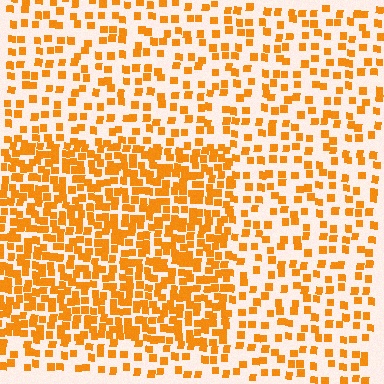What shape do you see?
I see a rectangle.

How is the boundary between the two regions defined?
The boundary is defined by a change in element density (approximately 2.2x ratio). All elements are the same color, size, and shape.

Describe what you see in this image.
The image contains small orange elements arranged at two different densities. A rectangle-shaped region is visible where the elements are more densely packed than the surrounding area.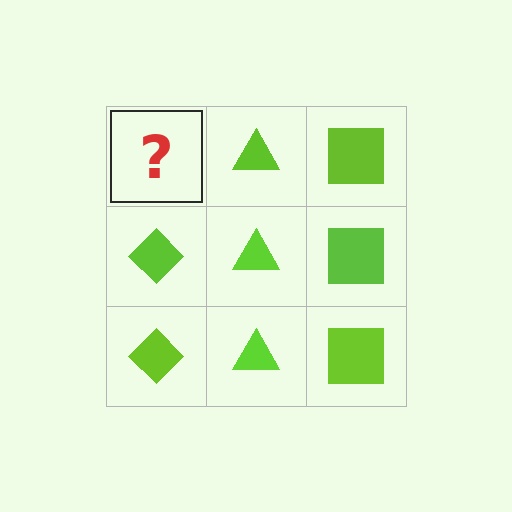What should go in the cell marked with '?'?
The missing cell should contain a lime diamond.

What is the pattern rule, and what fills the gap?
The rule is that each column has a consistent shape. The gap should be filled with a lime diamond.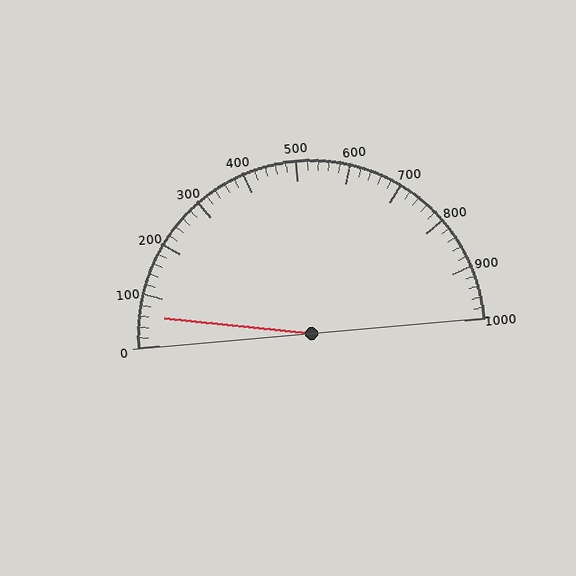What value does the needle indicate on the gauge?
The needle indicates approximately 60.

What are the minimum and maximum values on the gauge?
The gauge ranges from 0 to 1000.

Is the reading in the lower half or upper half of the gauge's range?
The reading is in the lower half of the range (0 to 1000).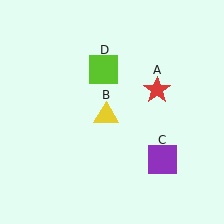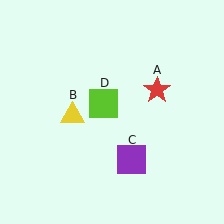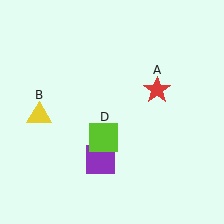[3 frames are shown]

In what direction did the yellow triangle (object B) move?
The yellow triangle (object B) moved left.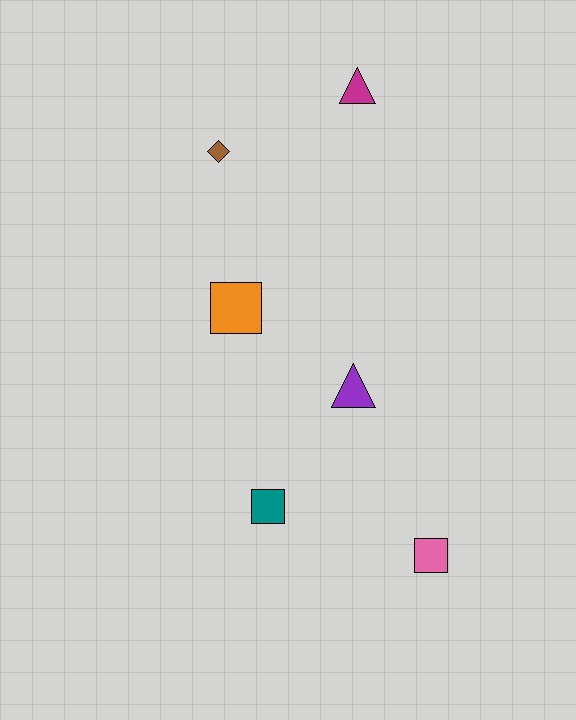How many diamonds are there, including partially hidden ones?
There is 1 diamond.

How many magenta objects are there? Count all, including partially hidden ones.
There is 1 magenta object.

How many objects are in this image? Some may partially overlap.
There are 6 objects.